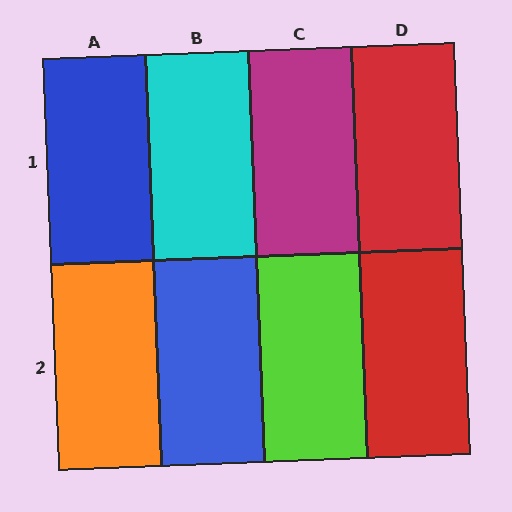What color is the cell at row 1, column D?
Red.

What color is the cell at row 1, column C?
Magenta.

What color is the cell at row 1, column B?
Cyan.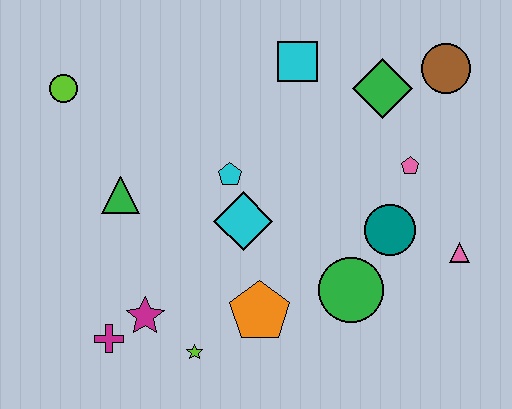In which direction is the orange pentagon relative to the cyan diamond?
The orange pentagon is below the cyan diamond.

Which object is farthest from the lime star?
The brown circle is farthest from the lime star.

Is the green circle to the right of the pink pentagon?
No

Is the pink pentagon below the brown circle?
Yes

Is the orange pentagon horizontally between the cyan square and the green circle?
No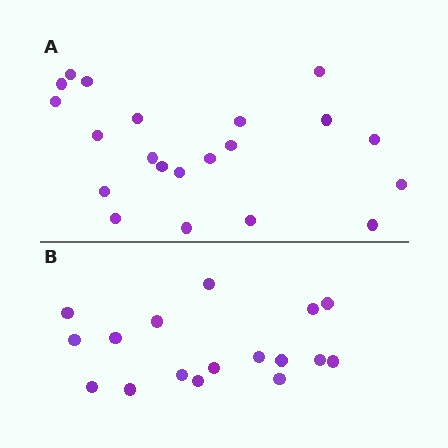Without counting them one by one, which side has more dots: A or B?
Region A (the top region) has more dots.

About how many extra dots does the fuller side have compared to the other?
Region A has about 4 more dots than region B.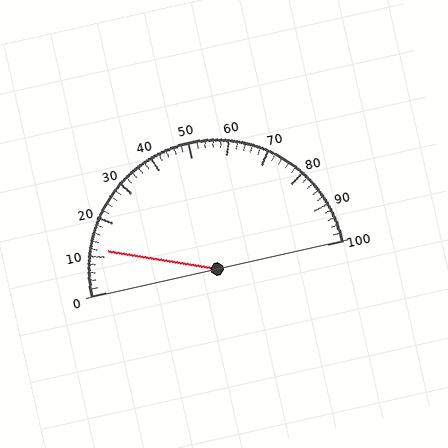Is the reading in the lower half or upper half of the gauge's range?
The reading is in the lower half of the range (0 to 100).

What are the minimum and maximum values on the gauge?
The gauge ranges from 0 to 100.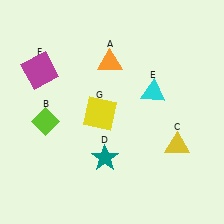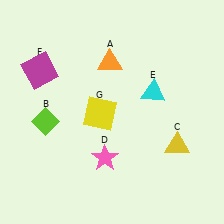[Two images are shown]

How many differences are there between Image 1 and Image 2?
There is 1 difference between the two images.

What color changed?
The star (D) changed from teal in Image 1 to pink in Image 2.